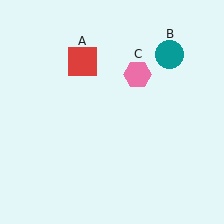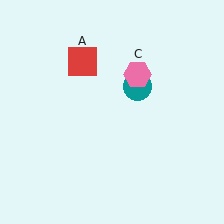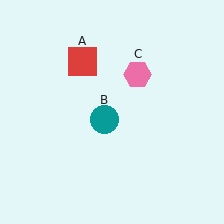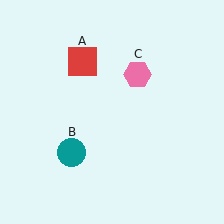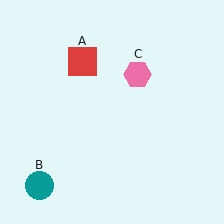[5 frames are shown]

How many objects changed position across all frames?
1 object changed position: teal circle (object B).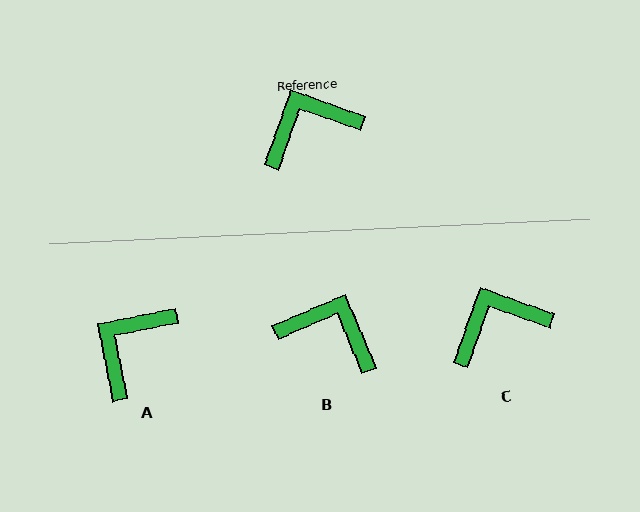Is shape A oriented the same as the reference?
No, it is off by about 31 degrees.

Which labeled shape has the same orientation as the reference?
C.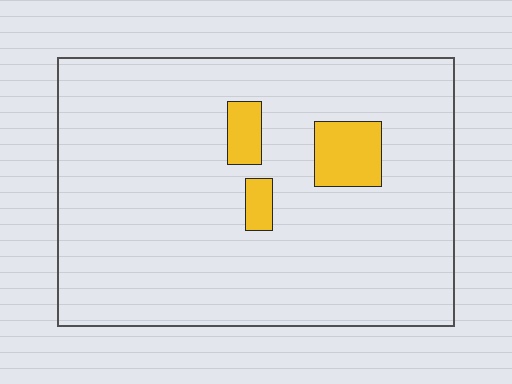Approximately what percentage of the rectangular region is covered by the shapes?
Approximately 10%.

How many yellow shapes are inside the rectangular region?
3.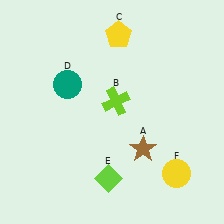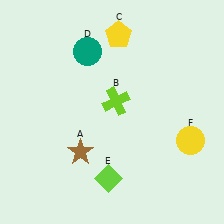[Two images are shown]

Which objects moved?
The objects that moved are: the brown star (A), the teal circle (D), the yellow circle (F).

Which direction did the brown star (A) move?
The brown star (A) moved left.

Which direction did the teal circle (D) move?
The teal circle (D) moved up.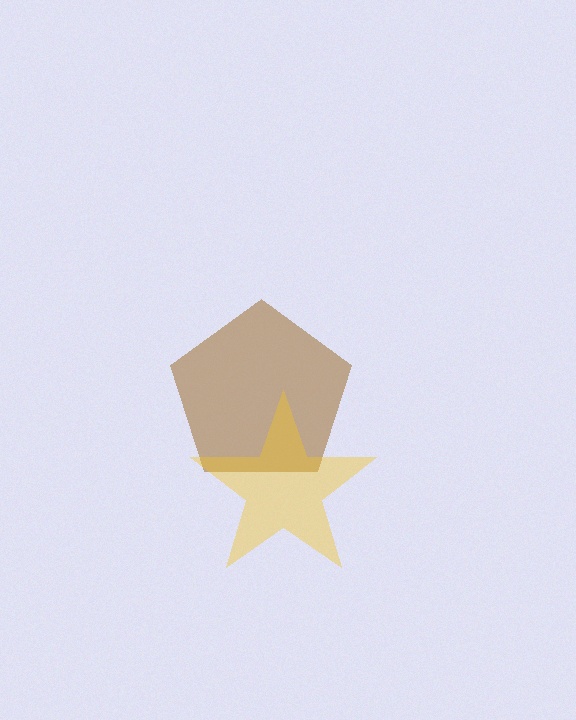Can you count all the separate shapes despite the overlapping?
Yes, there are 2 separate shapes.